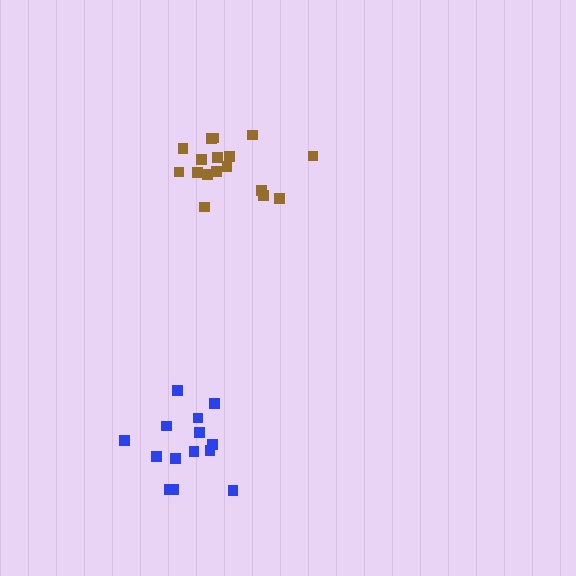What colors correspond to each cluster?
The clusters are colored: blue, brown.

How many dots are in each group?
Group 1: 14 dots, Group 2: 17 dots (31 total).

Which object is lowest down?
The blue cluster is bottommost.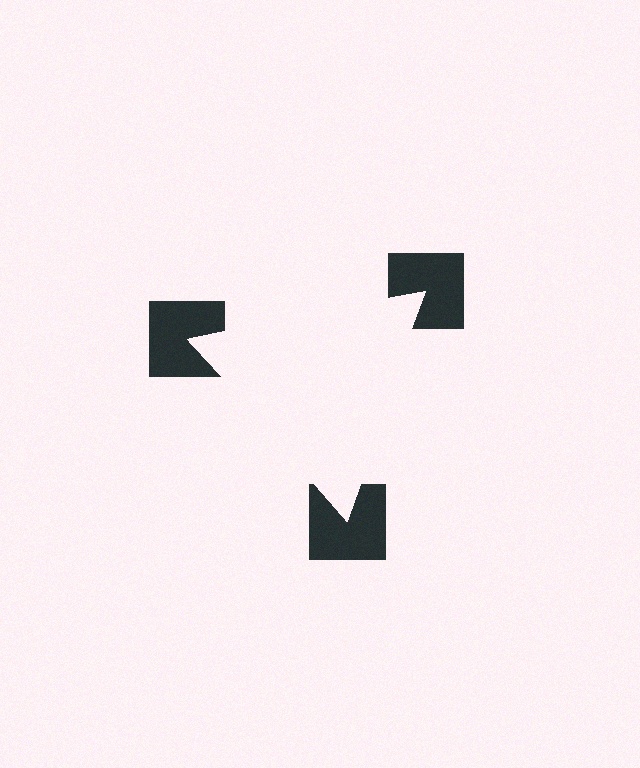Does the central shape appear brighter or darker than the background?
It typically appears slightly brighter than the background, even though no actual brightness change is drawn.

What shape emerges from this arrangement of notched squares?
An illusory triangle — its edges are inferred from the aligned wedge cuts in the notched squares, not physically drawn.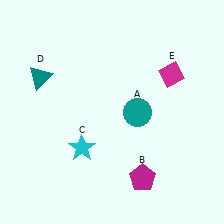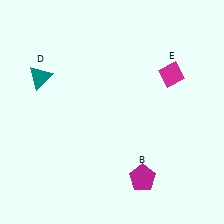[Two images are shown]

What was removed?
The cyan star (C), the teal circle (A) were removed in Image 2.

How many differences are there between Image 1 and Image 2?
There are 2 differences between the two images.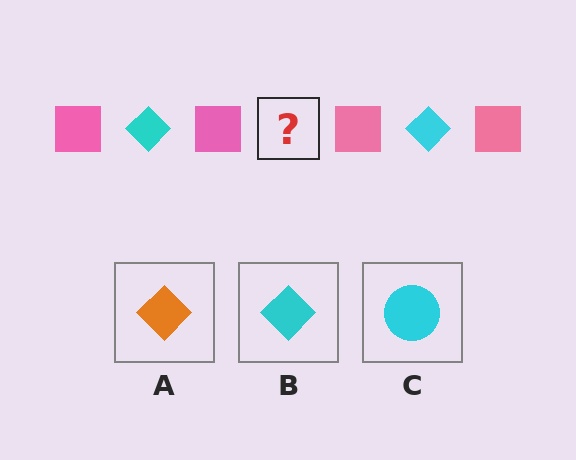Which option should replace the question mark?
Option B.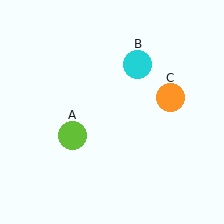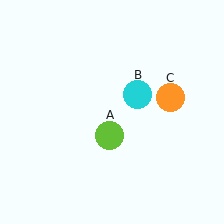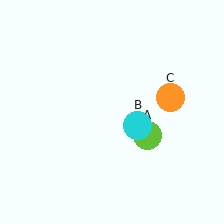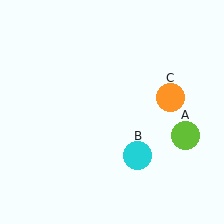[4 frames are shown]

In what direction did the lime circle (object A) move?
The lime circle (object A) moved right.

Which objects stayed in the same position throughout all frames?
Orange circle (object C) remained stationary.